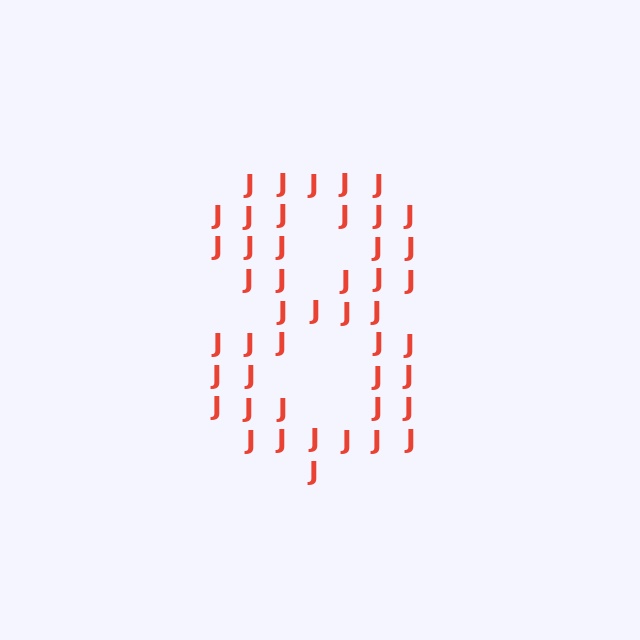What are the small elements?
The small elements are letter J's.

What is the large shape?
The large shape is the digit 8.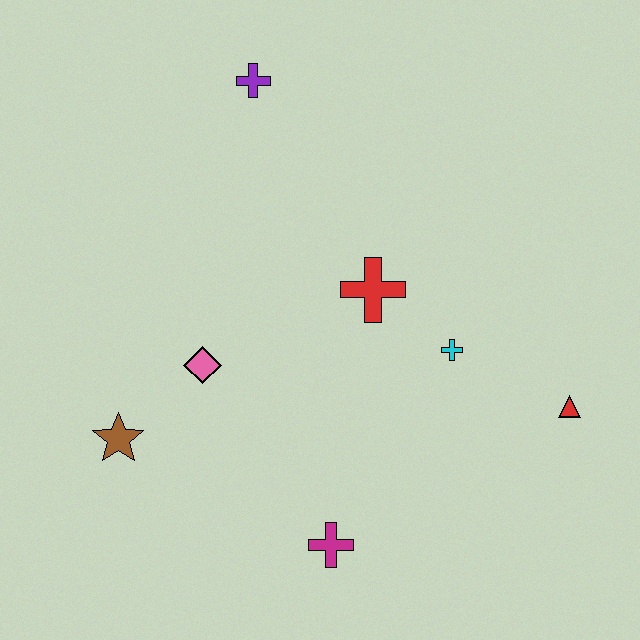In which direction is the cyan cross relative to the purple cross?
The cyan cross is below the purple cross.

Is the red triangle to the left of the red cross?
No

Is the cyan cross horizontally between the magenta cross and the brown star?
No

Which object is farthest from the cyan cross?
The brown star is farthest from the cyan cross.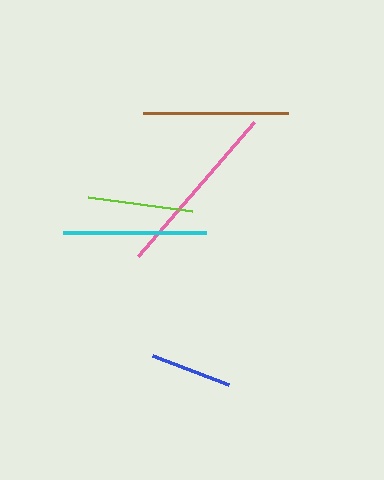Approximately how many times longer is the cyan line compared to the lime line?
The cyan line is approximately 1.3 times the length of the lime line.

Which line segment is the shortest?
The blue line is the shortest at approximately 82 pixels.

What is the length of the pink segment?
The pink segment is approximately 176 pixels long.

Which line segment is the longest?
The pink line is the longest at approximately 176 pixels.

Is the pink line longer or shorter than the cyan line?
The pink line is longer than the cyan line.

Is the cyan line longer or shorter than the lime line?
The cyan line is longer than the lime line.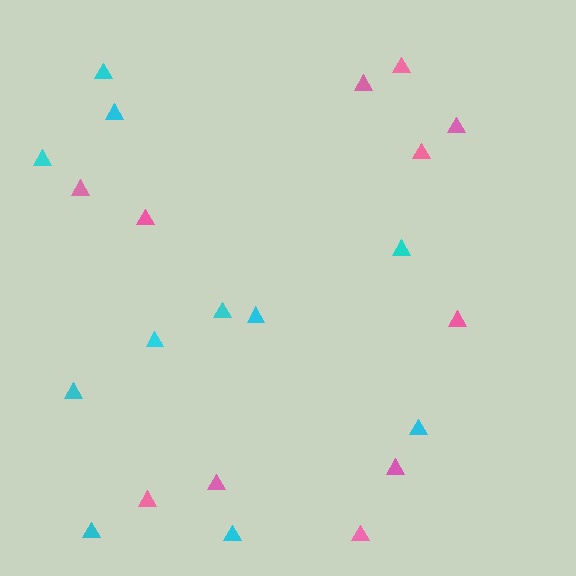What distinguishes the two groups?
There are 2 groups: one group of cyan triangles (11) and one group of pink triangles (11).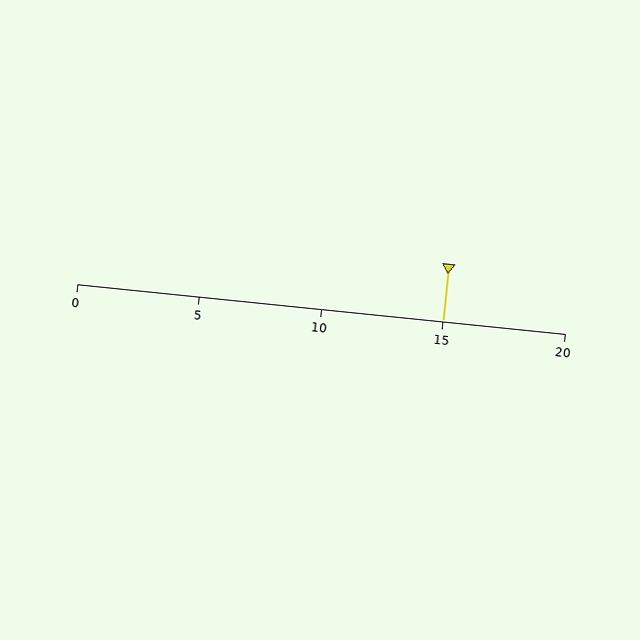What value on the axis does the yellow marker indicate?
The marker indicates approximately 15.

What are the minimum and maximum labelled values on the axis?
The axis runs from 0 to 20.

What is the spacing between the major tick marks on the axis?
The major ticks are spaced 5 apart.